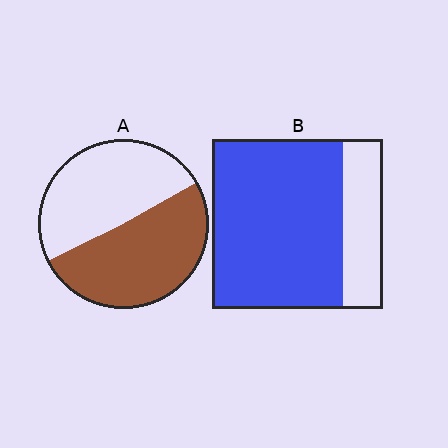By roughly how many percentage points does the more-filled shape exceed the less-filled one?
By roughly 25 percentage points (B over A).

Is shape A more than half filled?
Roughly half.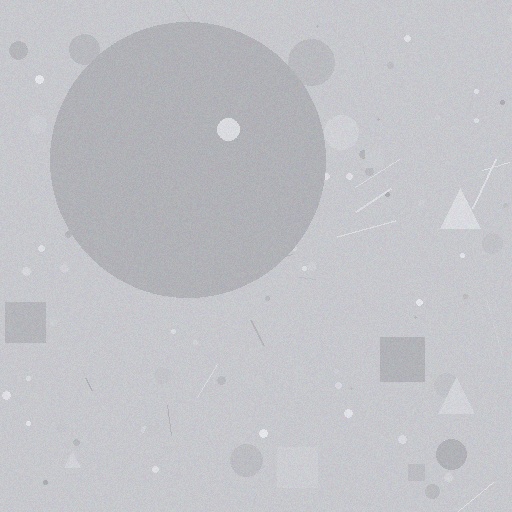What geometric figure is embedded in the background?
A circle is embedded in the background.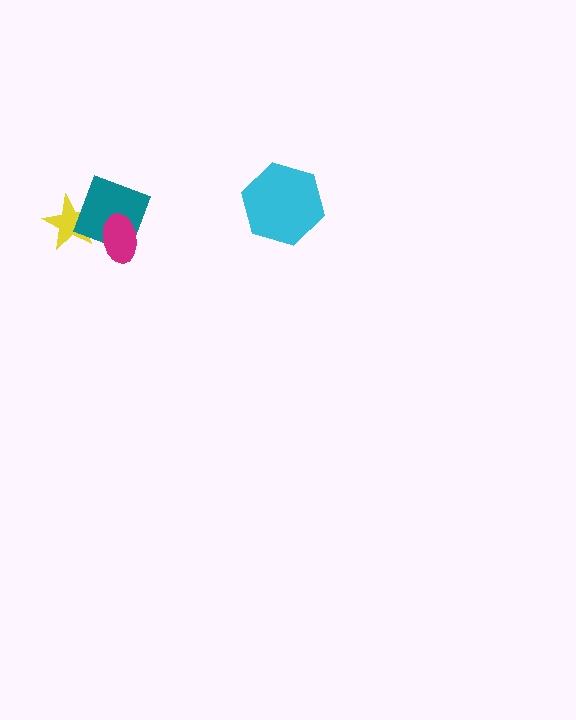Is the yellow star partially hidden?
Yes, it is partially covered by another shape.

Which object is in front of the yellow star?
The teal diamond is in front of the yellow star.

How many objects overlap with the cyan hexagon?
0 objects overlap with the cyan hexagon.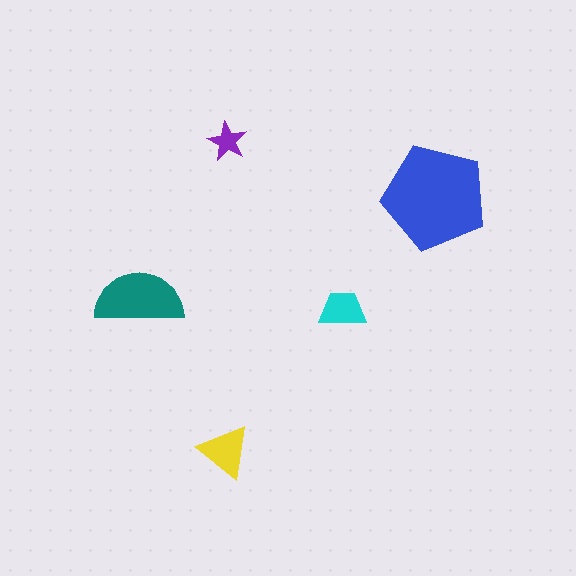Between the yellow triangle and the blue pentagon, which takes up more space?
The blue pentagon.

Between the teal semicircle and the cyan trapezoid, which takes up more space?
The teal semicircle.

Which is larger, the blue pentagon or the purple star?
The blue pentagon.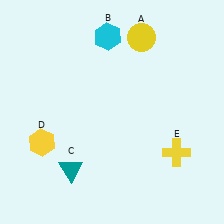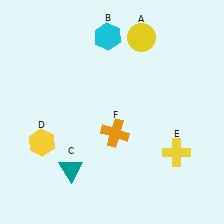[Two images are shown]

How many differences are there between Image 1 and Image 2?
There is 1 difference between the two images.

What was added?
An orange cross (F) was added in Image 2.